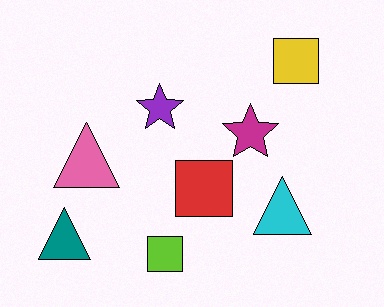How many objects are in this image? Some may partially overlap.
There are 8 objects.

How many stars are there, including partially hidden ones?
There are 2 stars.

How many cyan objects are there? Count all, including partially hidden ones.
There is 1 cyan object.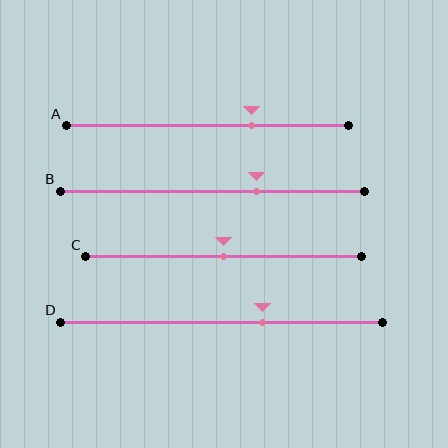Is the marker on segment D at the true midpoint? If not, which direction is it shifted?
No, the marker on segment D is shifted to the right by about 13% of the segment length.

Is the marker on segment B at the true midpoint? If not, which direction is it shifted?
No, the marker on segment B is shifted to the right by about 15% of the segment length.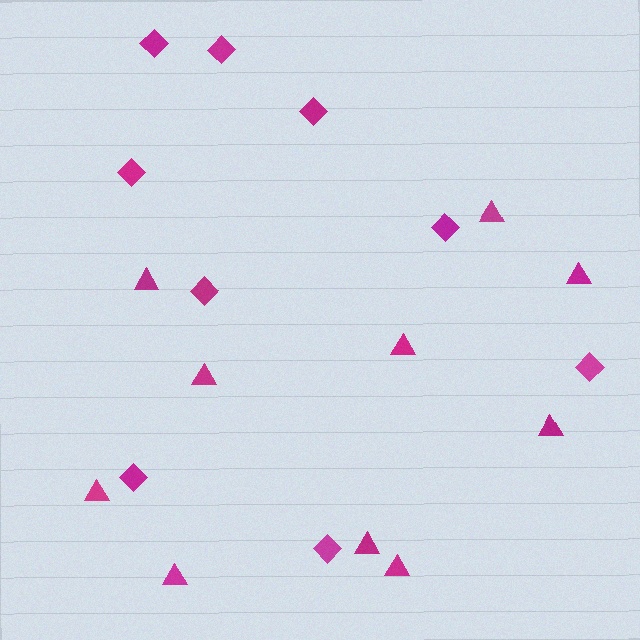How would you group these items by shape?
There are 2 groups: one group of diamonds (9) and one group of triangles (10).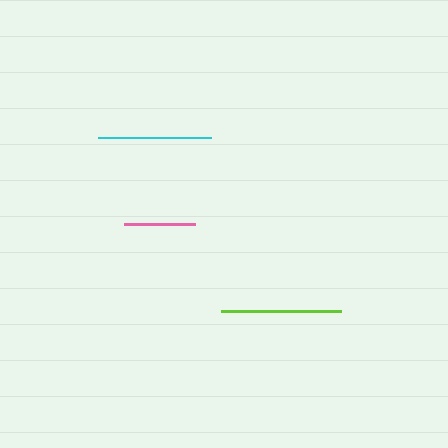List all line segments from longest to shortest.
From longest to shortest: lime, cyan, pink.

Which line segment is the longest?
The lime line is the longest at approximately 120 pixels.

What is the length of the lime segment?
The lime segment is approximately 120 pixels long.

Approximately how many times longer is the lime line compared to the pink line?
The lime line is approximately 1.7 times the length of the pink line.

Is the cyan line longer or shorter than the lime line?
The lime line is longer than the cyan line.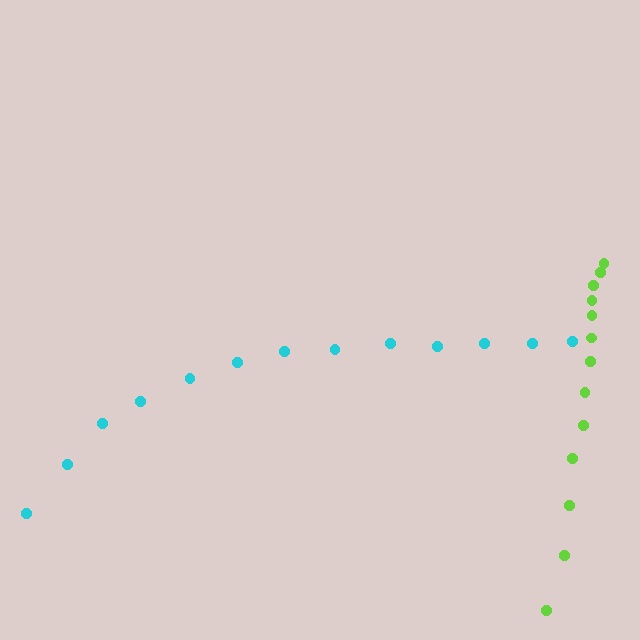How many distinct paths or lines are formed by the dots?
There are 2 distinct paths.